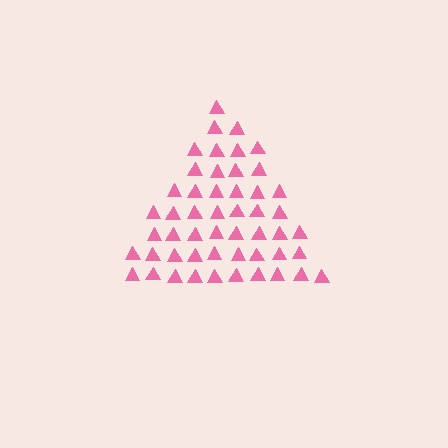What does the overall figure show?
The overall figure shows a triangle.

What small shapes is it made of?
It is made of small triangles.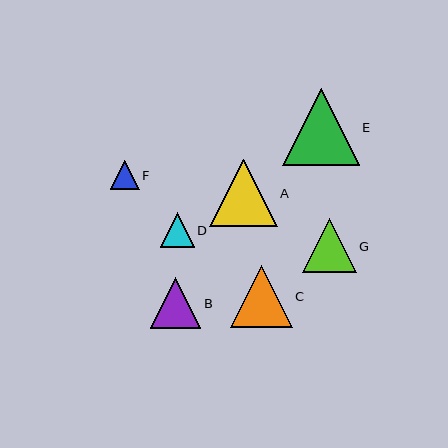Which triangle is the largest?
Triangle E is the largest with a size of approximately 77 pixels.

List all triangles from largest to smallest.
From largest to smallest: E, A, C, G, B, D, F.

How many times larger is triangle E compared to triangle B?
Triangle E is approximately 1.5 times the size of triangle B.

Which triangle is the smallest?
Triangle F is the smallest with a size of approximately 29 pixels.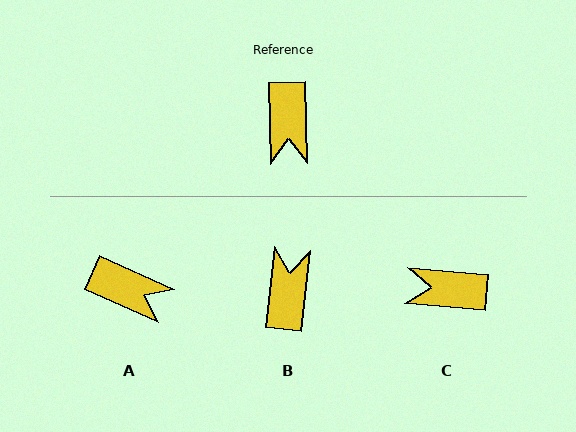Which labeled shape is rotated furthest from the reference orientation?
B, about 172 degrees away.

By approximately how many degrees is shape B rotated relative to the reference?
Approximately 172 degrees counter-clockwise.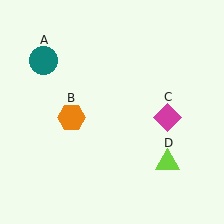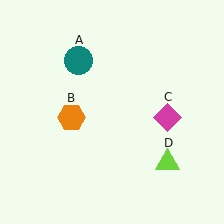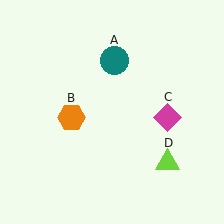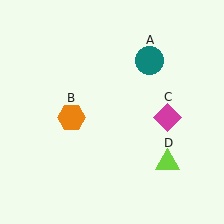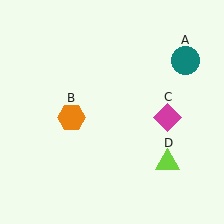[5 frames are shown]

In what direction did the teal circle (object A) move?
The teal circle (object A) moved right.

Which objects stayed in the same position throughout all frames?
Orange hexagon (object B) and magenta diamond (object C) and lime triangle (object D) remained stationary.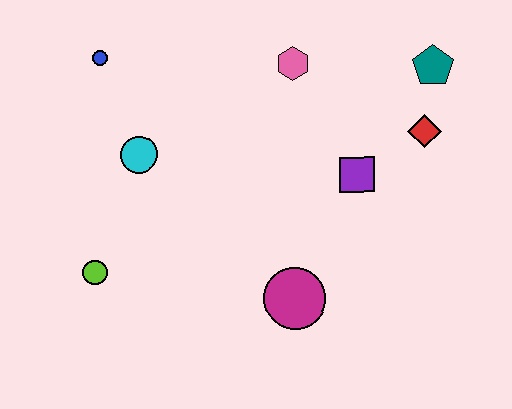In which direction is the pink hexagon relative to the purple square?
The pink hexagon is above the purple square.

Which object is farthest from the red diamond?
The lime circle is farthest from the red diamond.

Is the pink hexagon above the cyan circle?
Yes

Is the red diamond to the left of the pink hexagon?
No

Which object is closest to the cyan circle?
The blue circle is closest to the cyan circle.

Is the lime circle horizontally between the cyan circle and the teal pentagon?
No